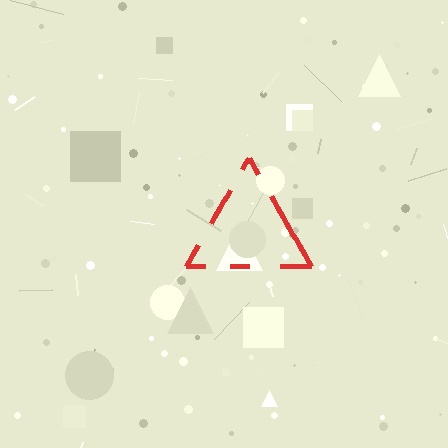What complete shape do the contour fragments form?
The contour fragments form a triangle.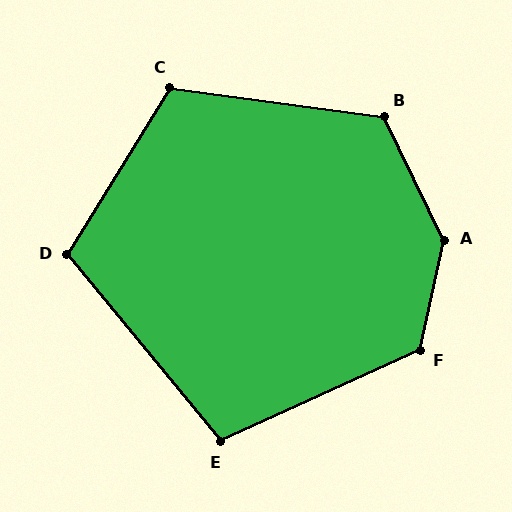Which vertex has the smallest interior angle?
E, at approximately 105 degrees.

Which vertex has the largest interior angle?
A, at approximately 141 degrees.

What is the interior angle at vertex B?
Approximately 124 degrees (obtuse).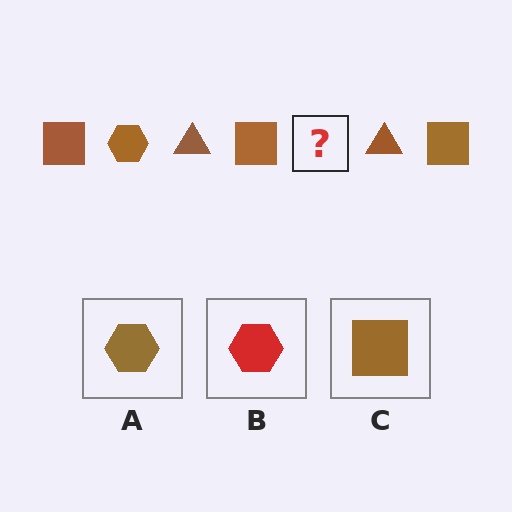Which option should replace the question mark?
Option A.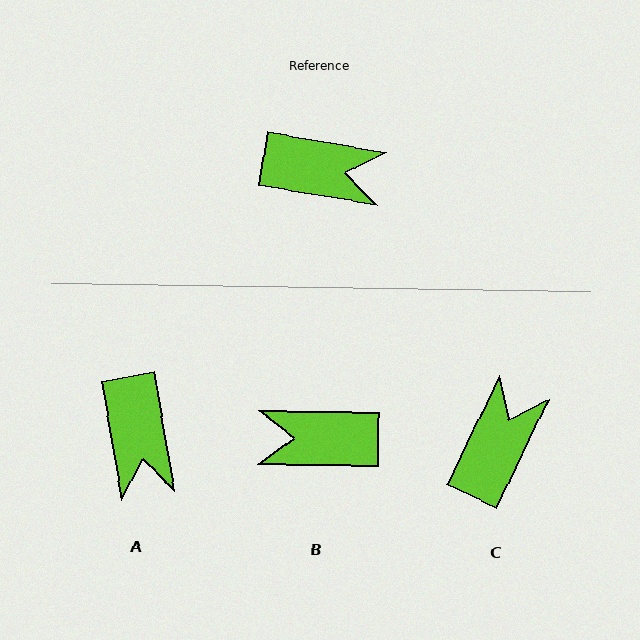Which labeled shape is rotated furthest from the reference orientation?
B, about 171 degrees away.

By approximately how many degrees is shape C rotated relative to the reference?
Approximately 74 degrees counter-clockwise.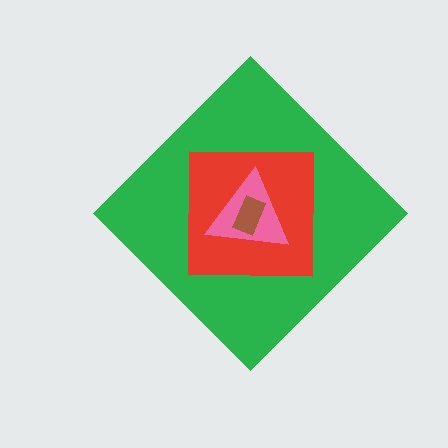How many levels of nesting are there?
4.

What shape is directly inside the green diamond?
The red square.